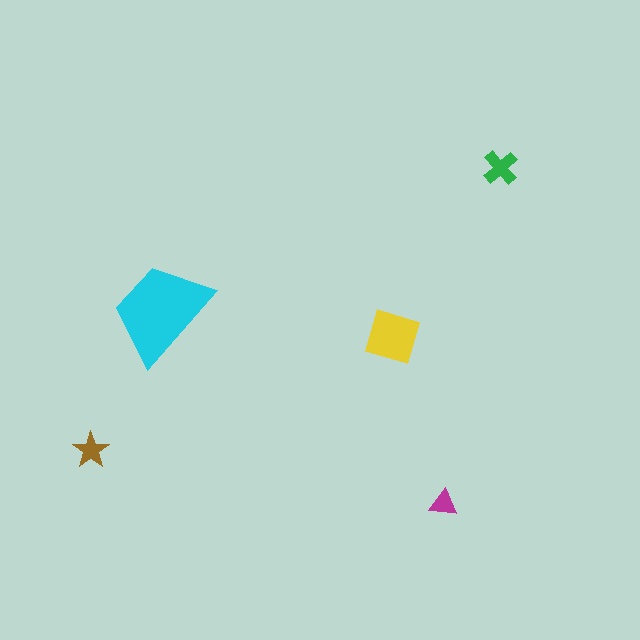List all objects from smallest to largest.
The magenta triangle, the brown star, the green cross, the yellow diamond, the cyan trapezoid.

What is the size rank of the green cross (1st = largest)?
3rd.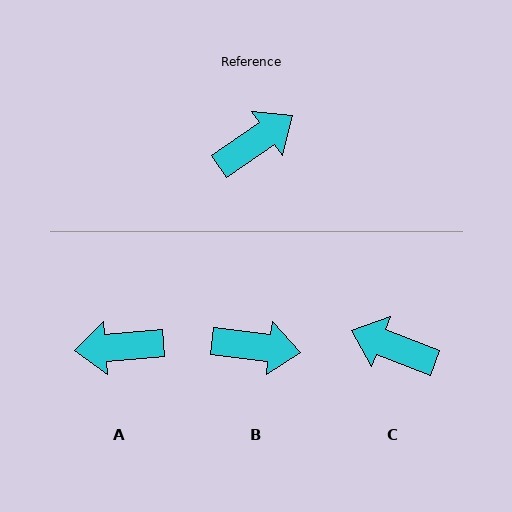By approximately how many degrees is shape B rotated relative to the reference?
Approximately 42 degrees clockwise.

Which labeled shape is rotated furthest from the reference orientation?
A, about 150 degrees away.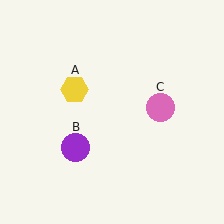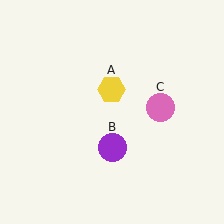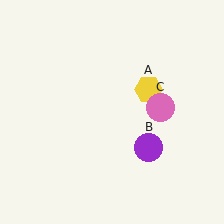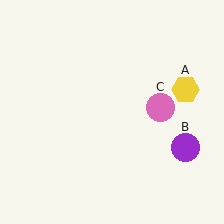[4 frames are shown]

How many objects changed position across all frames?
2 objects changed position: yellow hexagon (object A), purple circle (object B).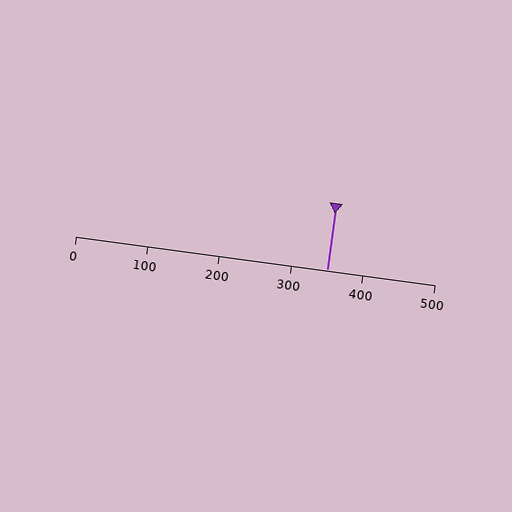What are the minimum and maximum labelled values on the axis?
The axis runs from 0 to 500.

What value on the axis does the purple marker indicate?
The marker indicates approximately 350.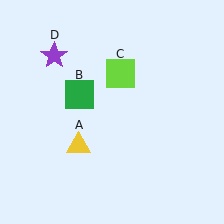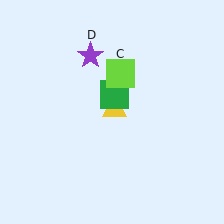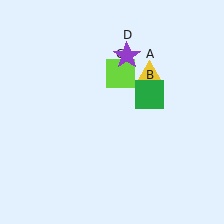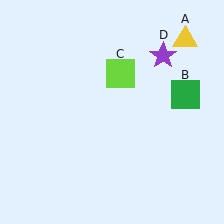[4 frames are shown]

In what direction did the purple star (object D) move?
The purple star (object D) moved right.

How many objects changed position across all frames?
3 objects changed position: yellow triangle (object A), green square (object B), purple star (object D).